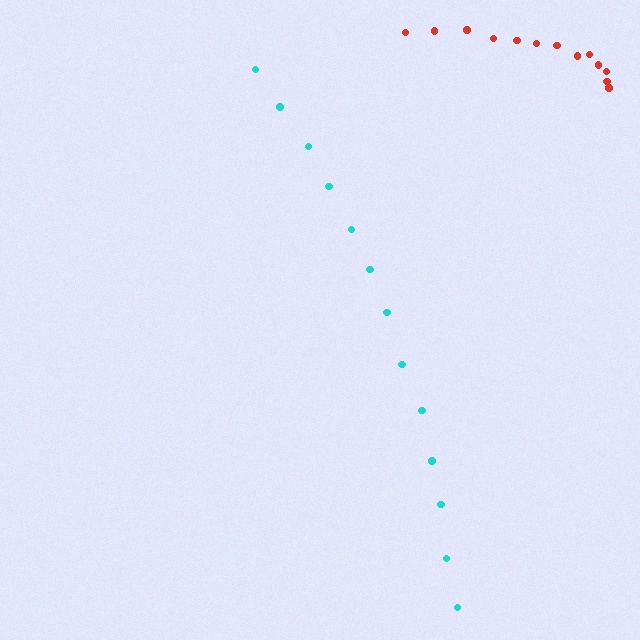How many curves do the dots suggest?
There are 2 distinct paths.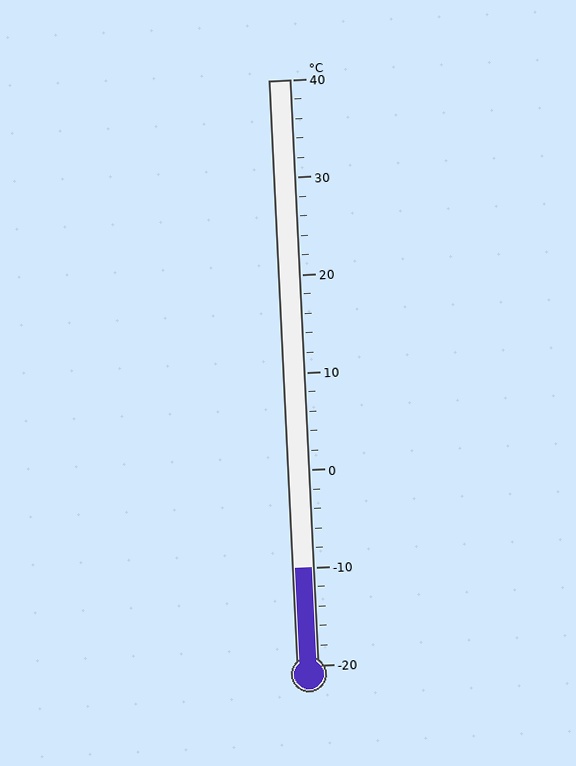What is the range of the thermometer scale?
The thermometer scale ranges from -20°C to 40°C.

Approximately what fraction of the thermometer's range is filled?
The thermometer is filled to approximately 15% of its range.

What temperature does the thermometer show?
The thermometer shows approximately -10°C.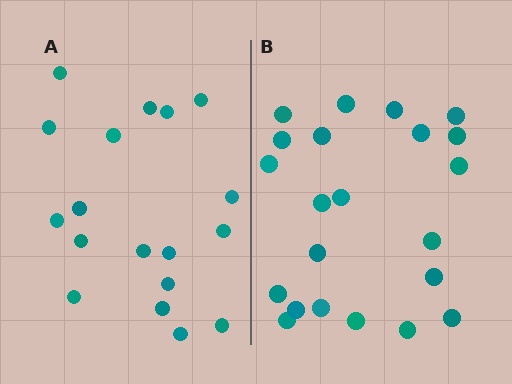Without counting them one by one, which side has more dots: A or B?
Region B (the right region) has more dots.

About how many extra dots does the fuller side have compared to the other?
Region B has about 4 more dots than region A.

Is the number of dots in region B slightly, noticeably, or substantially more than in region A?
Region B has only slightly more — the two regions are fairly close. The ratio is roughly 1.2 to 1.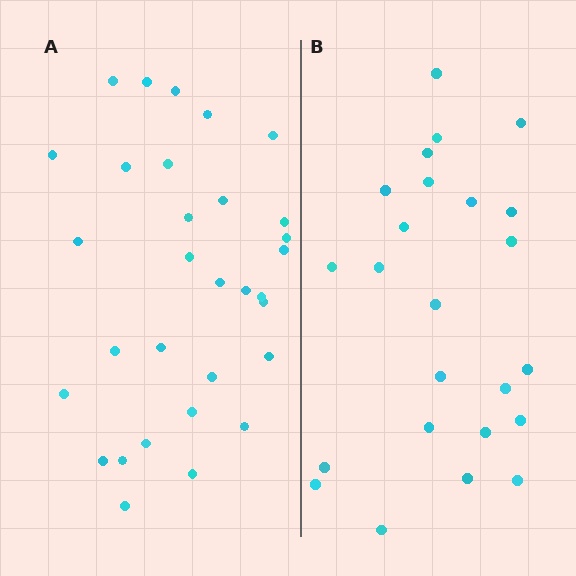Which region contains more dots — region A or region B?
Region A (the left region) has more dots.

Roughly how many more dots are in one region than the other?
Region A has roughly 8 or so more dots than region B.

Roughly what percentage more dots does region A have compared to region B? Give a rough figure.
About 30% more.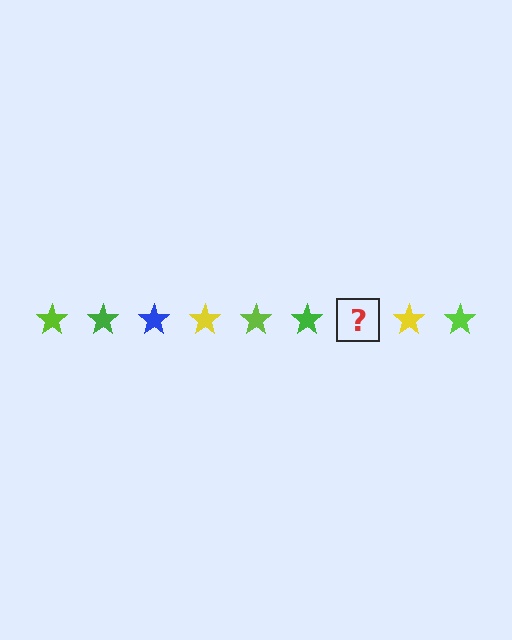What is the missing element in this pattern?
The missing element is a blue star.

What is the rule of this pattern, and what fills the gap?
The rule is that the pattern cycles through lime, green, blue, yellow stars. The gap should be filled with a blue star.